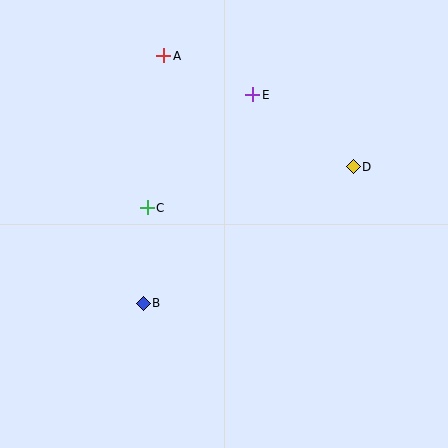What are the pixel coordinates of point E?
Point E is at (253, 95).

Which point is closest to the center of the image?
Point C at (147, 208) is closest to the center.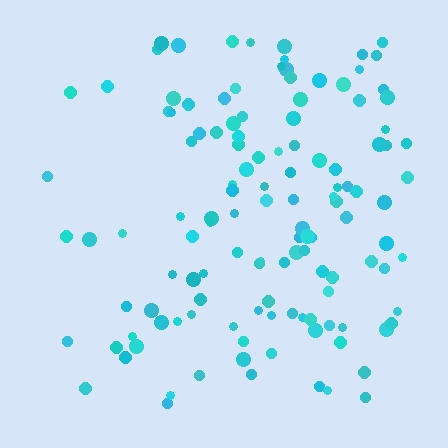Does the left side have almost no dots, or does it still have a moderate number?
Still a moderate number, just noticeably fewer than the right.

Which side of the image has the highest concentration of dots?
The right.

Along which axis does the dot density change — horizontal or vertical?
Horizontal.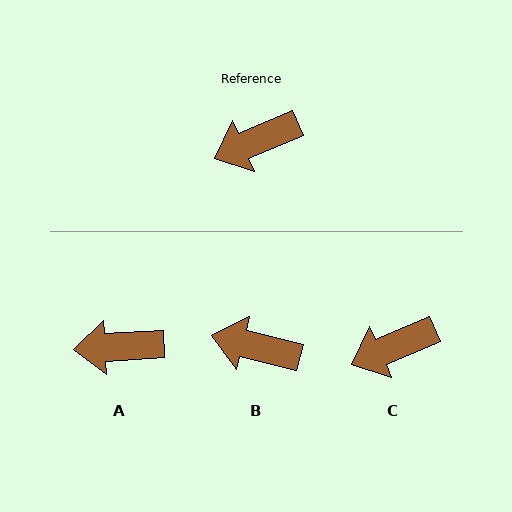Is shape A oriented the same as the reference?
No, it is off by about 20 degrees.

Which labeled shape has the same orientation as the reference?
C.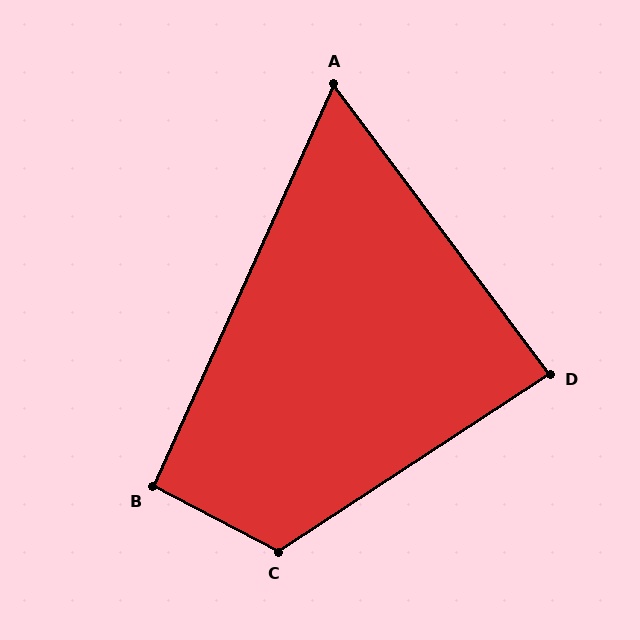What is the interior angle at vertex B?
Approximately 93 degrees (approximately right).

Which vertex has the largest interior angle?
C, at approximately 119 degrees.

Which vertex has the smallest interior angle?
A, at approximately 61 degrees.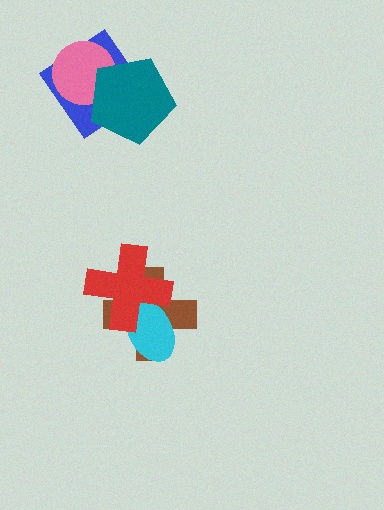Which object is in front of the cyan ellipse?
The red cross is in front of the cyan ellipse.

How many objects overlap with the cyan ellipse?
2 objects overlap with the cyan ellipse.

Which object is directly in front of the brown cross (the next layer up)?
The cyan ellipse is directly in front of the brown cross.